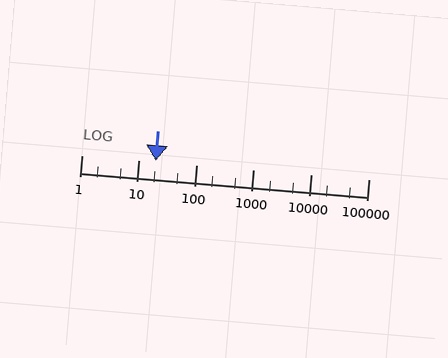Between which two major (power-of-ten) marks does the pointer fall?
The pointer is between 10 and 100.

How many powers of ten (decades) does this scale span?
The scale spans 5 decades, from 1 to 100000.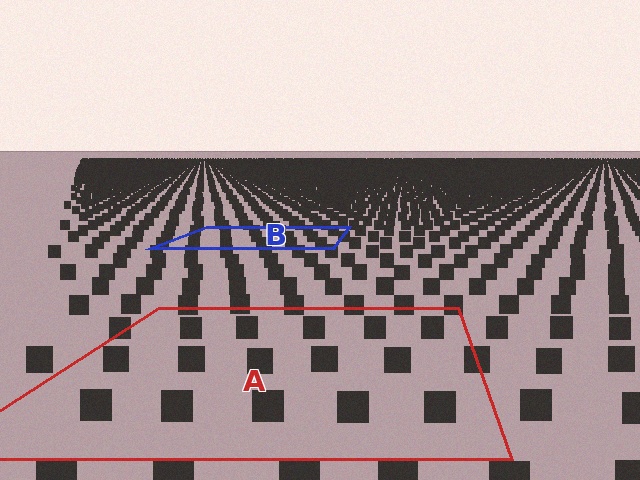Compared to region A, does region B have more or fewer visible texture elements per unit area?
Region B has more texture elements per unit area — they are packed more densely because it is farther away.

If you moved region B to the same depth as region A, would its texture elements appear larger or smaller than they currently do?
They would appear larger. At a closer depth, the same texture elements are projected at a bigger on-screen size.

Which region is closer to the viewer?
Region A is closer. The texture elements there are larger and more spread out.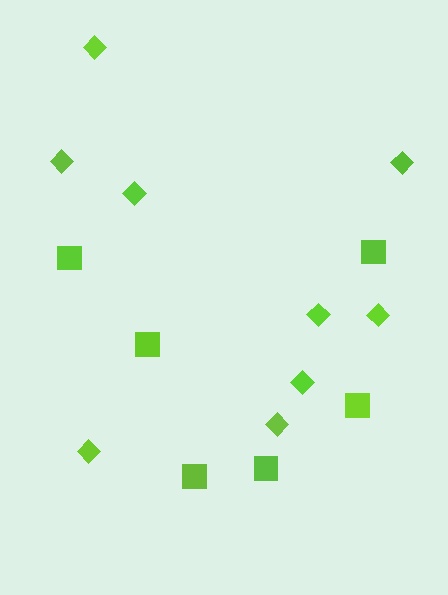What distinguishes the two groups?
There are 2 groups: one group of squares (6) and one group of diamonds (9).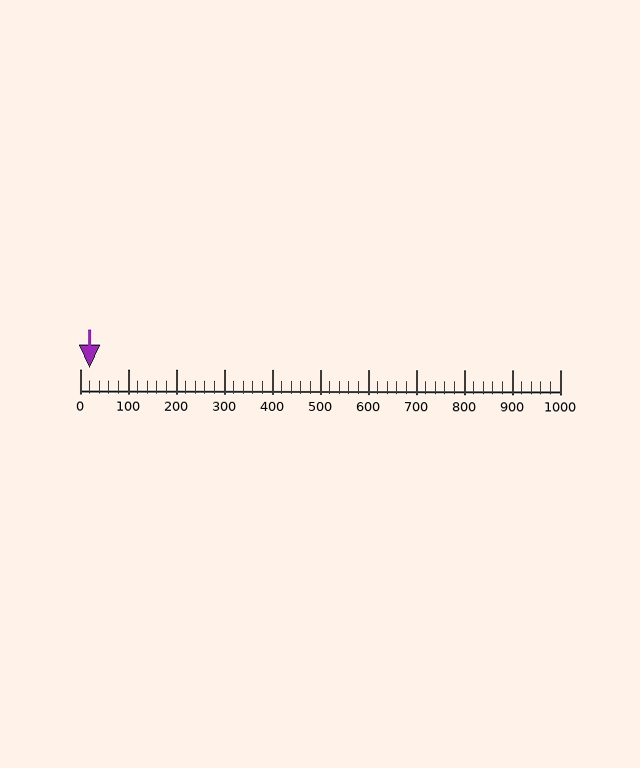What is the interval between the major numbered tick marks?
The major tick marks are spaced 100 units apart.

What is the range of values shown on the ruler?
The ruler shows values from 0 to 1000.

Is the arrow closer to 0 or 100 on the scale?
The arrow is closer to 0.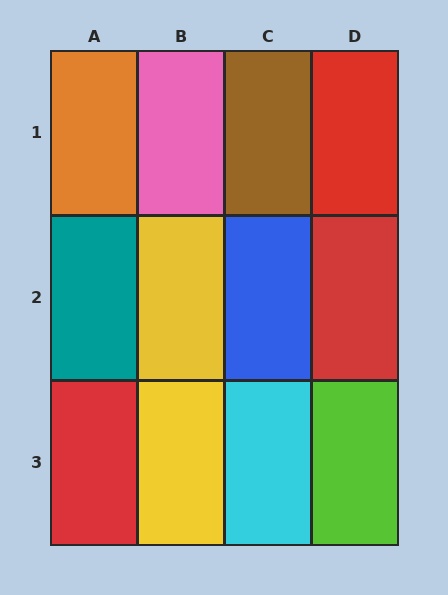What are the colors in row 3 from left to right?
Red, yellow, cyan, lime.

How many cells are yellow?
2 cells are yellow.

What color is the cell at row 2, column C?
Blue.